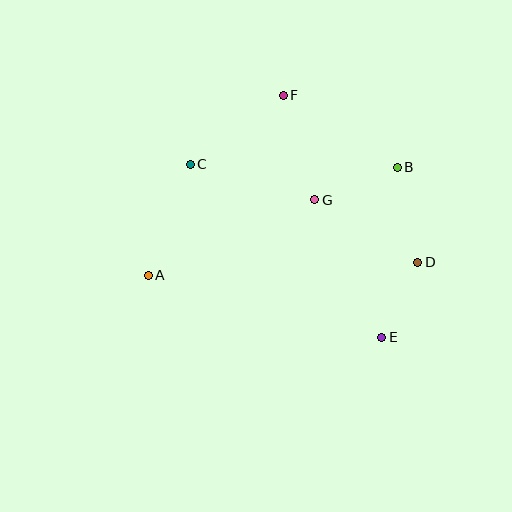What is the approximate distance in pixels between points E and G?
The distance between E and G is approximately 153 pixels.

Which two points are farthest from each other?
Points A and B are farthest from each other.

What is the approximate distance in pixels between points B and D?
The distance between B and D is approximately 97 pixels.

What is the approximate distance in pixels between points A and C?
The distance between A and C is approximately 119 pixels.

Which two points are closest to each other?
Points D and E are closest to each other.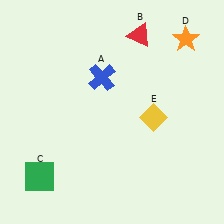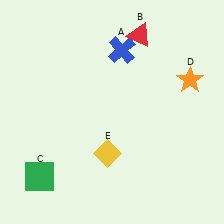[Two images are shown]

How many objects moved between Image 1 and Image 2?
3 objects moved between the two images.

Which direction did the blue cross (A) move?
The blue cross (A) moved up.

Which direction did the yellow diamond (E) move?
The yellow diamond (E) moved left.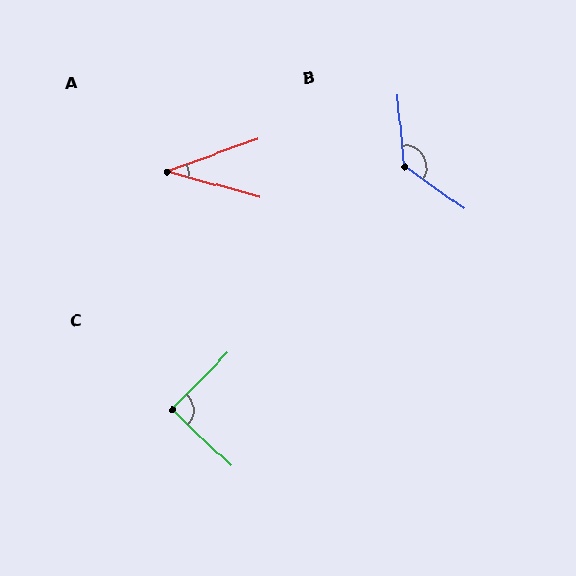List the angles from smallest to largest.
A (35°), C (89°), B (130°).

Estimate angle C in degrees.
Approximately 89 degrees.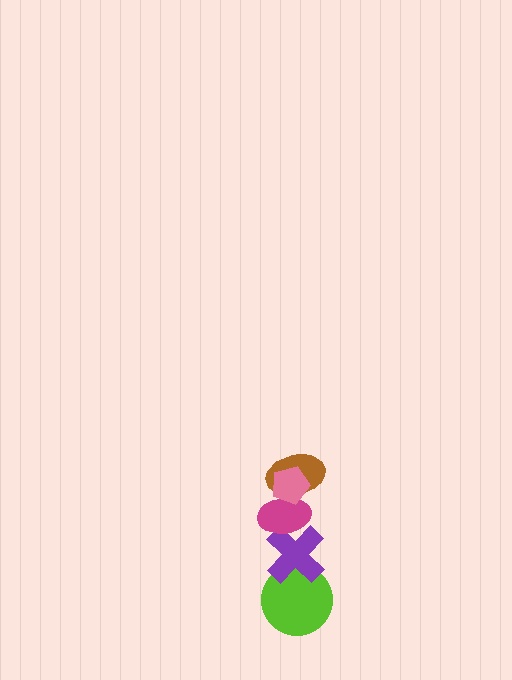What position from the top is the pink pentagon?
The pink pentagon is 1st from the top.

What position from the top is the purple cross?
The purple cross is 4th from the top.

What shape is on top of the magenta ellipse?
The brown ellipse is on top of the magenta ellipse.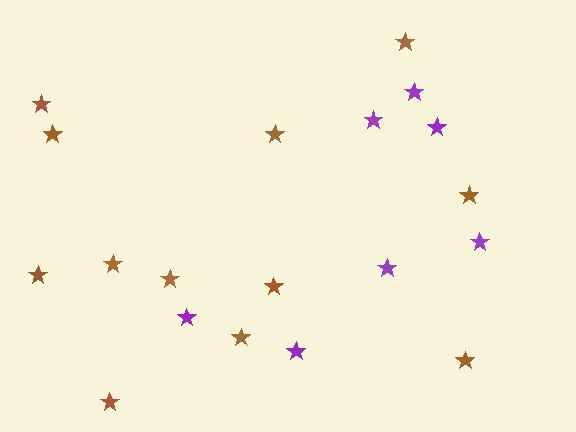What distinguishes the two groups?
There are 2 groups: one group of brown stars (12) and one group of purple stars (7).